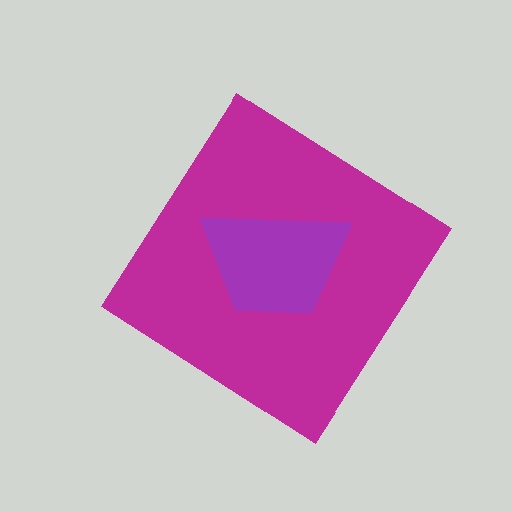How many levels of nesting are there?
2.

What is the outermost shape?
The magenta diamond.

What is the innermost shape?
The purple trapezoid.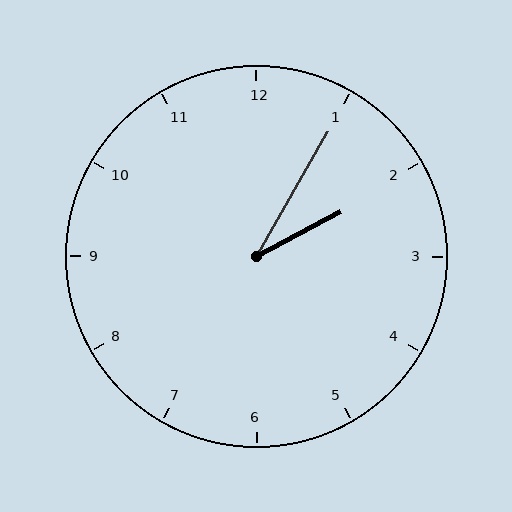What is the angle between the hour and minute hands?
Approximately 32 degrees.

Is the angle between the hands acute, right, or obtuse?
It is acute.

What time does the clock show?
2:05.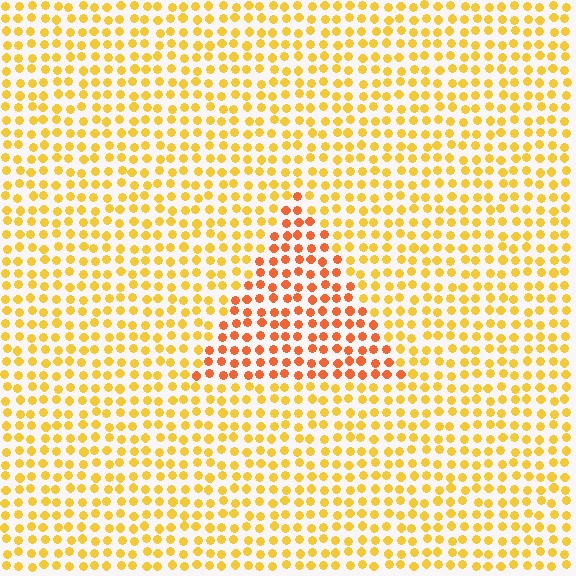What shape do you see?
I see a triangle.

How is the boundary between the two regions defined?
The boundary is defined purely by a slight shift in hue (about 32 degrees). Spacing, size, and orientation are identical on both sides.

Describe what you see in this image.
The image is filled with small yellow elements in a uniform arrangement. A triangle-shaped region is visible where the elements are tinted to a slightly different hue, forming a subtle color boundary.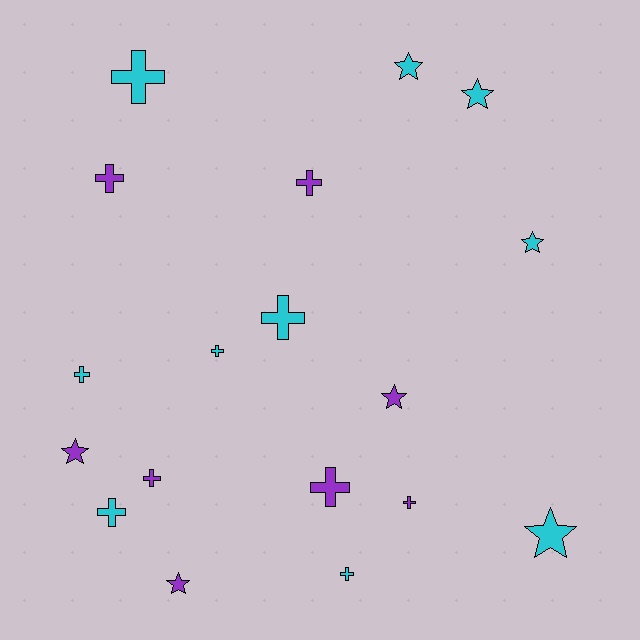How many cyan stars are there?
There are 4 cyan stars.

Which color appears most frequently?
Cyan, with 10 objects.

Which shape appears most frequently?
Cross, with 11 objects.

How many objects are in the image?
There are 18 objects.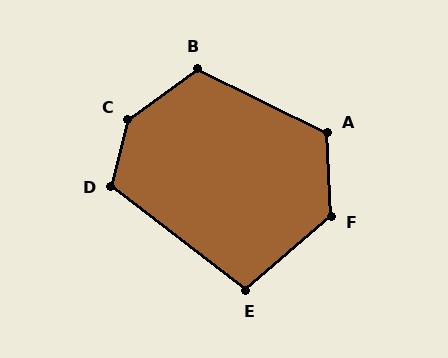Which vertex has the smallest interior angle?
E, at approximately 101 degrees.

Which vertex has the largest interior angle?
C, at approximately 140 degrees.